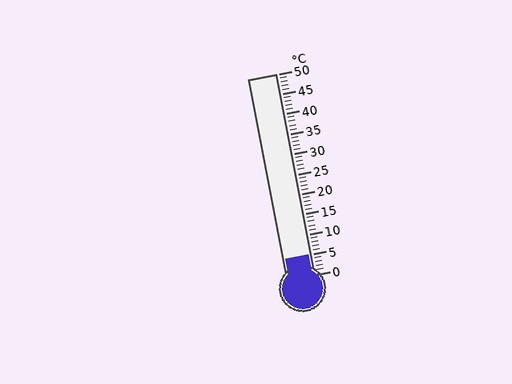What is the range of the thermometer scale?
The thermometer scale ranges from 0°C to 50°C.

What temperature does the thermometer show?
The thermometer shows approximately 5°C.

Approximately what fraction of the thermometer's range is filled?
The thermometer is filled to approximately 10% of its range.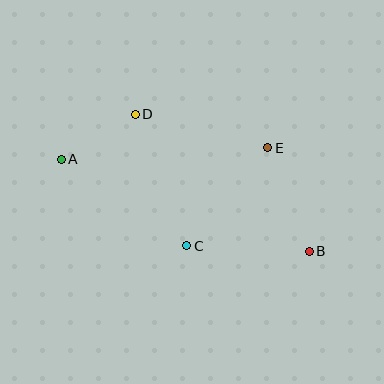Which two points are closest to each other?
Points A and D are closest to each other.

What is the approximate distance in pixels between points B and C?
The distance between B and C is approximately 123 pixels.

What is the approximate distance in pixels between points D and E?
The distance between D and E is approximately 137 pixels.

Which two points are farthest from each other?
Points A and B are farthest from each other.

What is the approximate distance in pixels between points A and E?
The distance between A and E is approximately 207 pixels.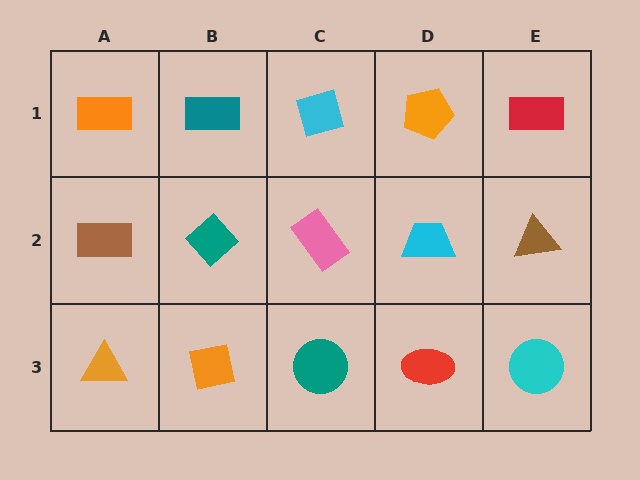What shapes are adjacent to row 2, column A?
An orange rectangle (row 1, column A), an orange triangle (row 3, column A), a teal diamond (row 2, column B).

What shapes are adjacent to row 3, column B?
A teal diamond (row 2, column B), an orange triangle (row 3, column A), a teal circle (row 3, column C).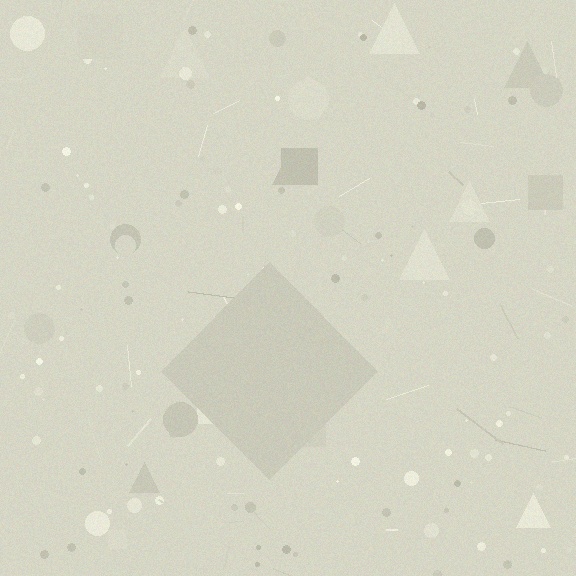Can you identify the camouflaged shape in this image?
The camouflaged shape is a diamond.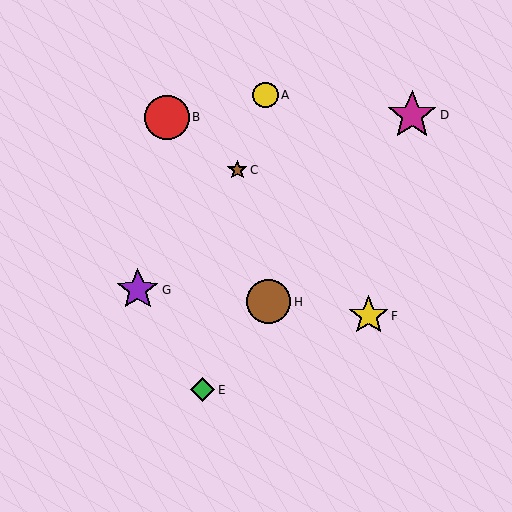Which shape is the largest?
The magenta star (labeled D) is the largest.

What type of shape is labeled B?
Shape B is a red circle.